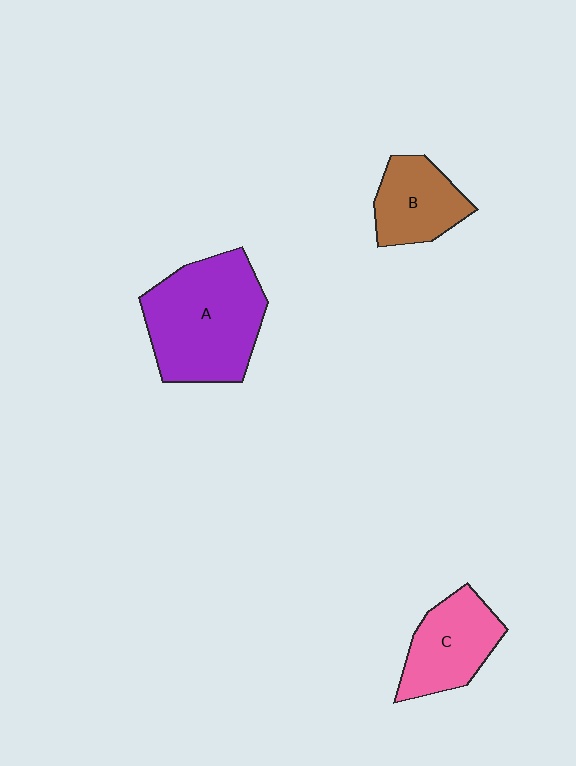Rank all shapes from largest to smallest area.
From largest to smallest: A (purple), C (pink), B (brown).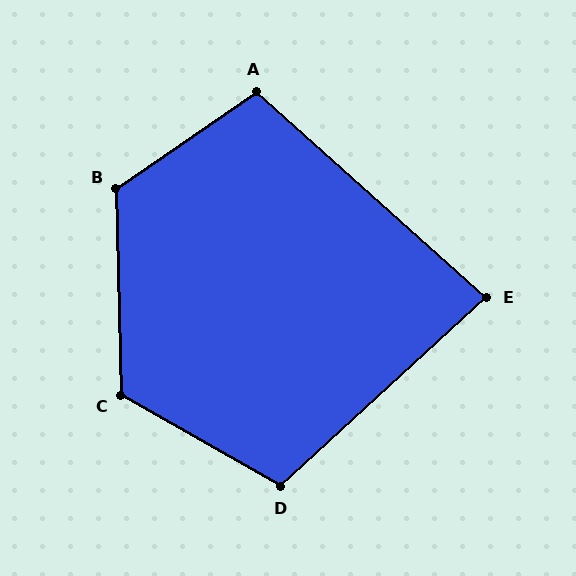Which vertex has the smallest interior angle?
E, at approximately 84 degrees.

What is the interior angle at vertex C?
Approximately 121 degrees (obtuse).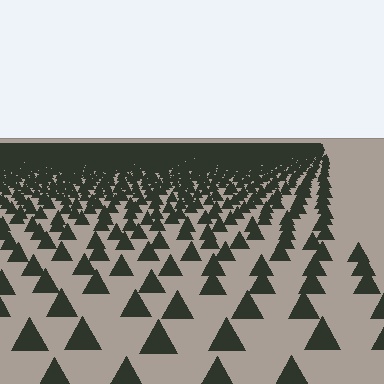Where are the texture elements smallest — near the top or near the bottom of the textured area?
Near the top.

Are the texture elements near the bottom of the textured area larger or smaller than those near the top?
Larger. Near the bottom, elements are closer to the viewer and appear at a bigger on-screen size.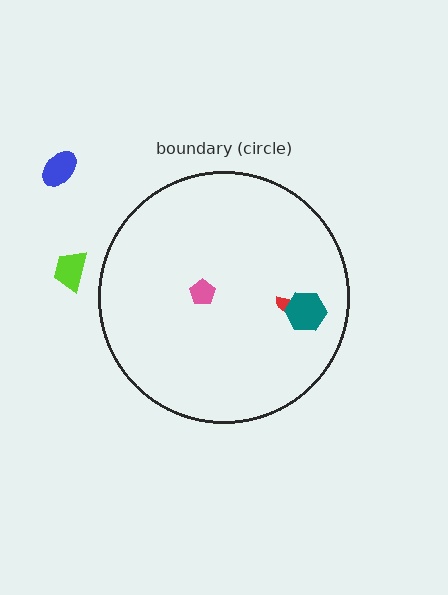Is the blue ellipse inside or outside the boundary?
Outside.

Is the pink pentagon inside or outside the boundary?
Inside.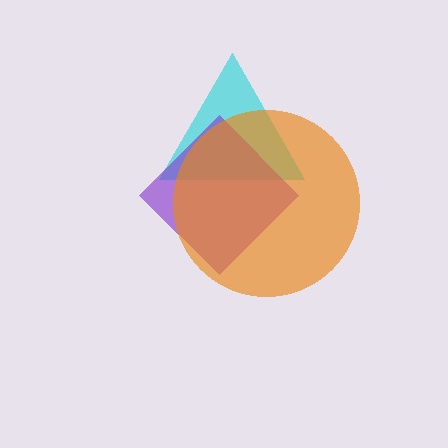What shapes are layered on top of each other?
The layered shapes are: a cyan triangle, a purple diamond, an orange circle.